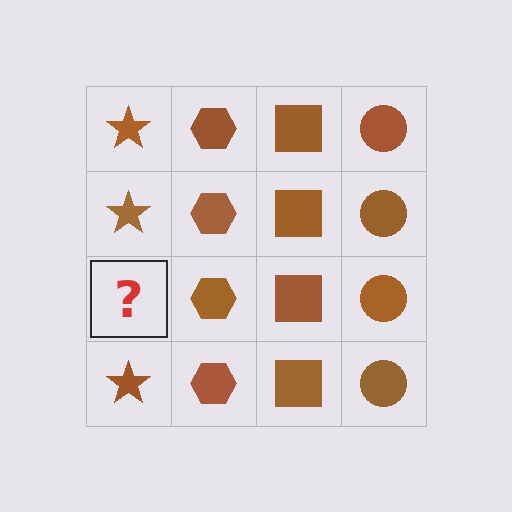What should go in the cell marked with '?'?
The missing cell should contain a brown star.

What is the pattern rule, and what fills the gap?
The rule is that each column has a consistent shape. The gap should be filled with a brown star.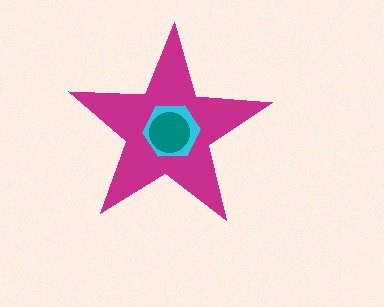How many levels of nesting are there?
3.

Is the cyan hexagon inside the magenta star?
Yes.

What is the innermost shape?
The teal circle.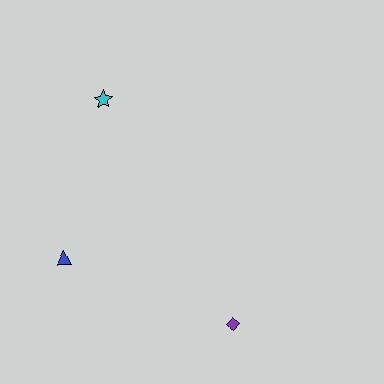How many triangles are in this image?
There is 1 triangle.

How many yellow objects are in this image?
There are no yellow objects.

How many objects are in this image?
There are 3 objects.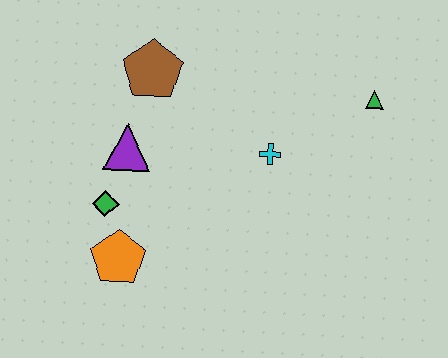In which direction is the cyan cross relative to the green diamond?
The cyan cross is to the right of the green diamond.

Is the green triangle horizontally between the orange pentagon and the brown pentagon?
No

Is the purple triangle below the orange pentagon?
No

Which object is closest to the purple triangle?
The green diamond is closest to the purple triangle.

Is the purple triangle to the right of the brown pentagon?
No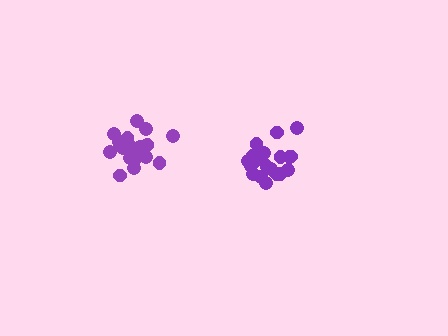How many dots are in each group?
Group 1: 21 dots, Group 2: 20 dots (41 total).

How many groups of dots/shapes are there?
There are 2 groups.